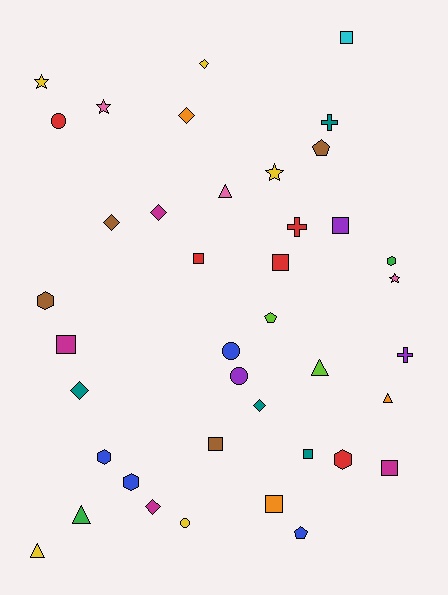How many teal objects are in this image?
There are 4 teal objects.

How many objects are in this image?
There are 40 objects.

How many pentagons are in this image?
There are 3 pentagons.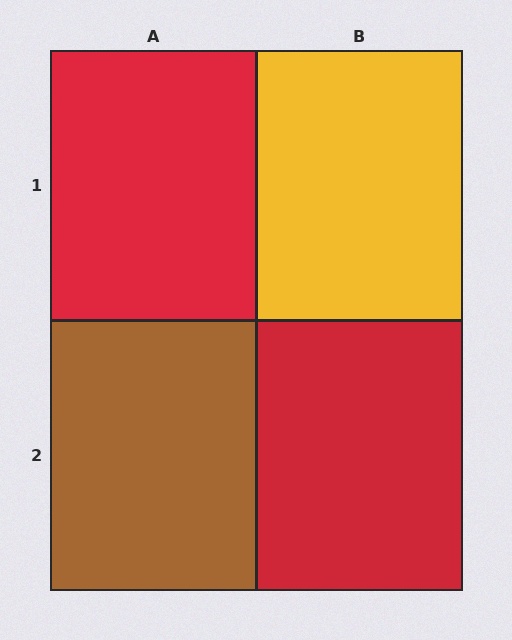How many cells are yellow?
1 cell is yellow.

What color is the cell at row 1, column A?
Red.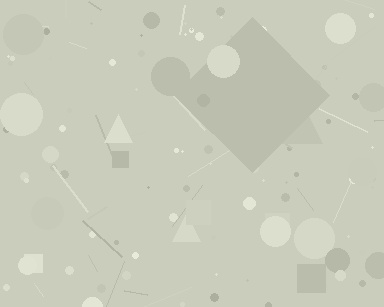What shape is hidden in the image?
A diamond is hidden in the image.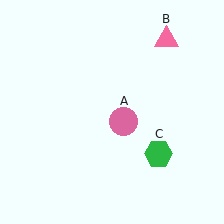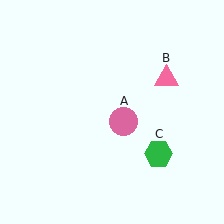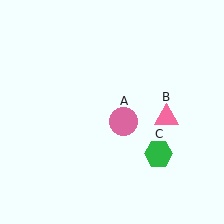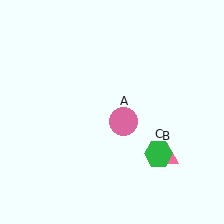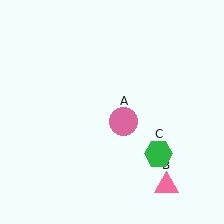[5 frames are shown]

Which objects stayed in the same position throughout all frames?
Pink circle (object A) and green hexagon (object C) remained stationary.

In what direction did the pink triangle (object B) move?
The pink triangle (object B) moved down.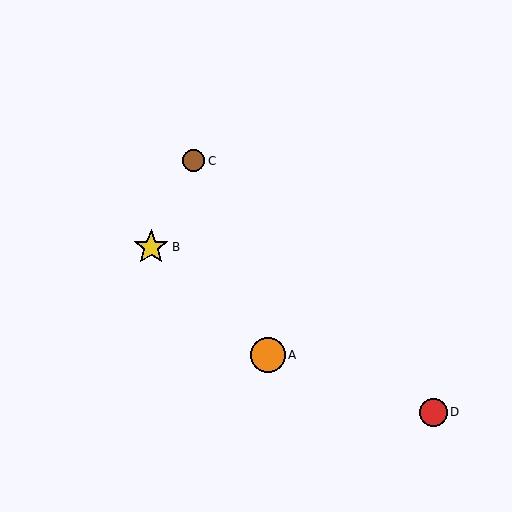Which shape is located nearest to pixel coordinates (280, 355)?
The orange circle (labeled A) at (268, 355) is nearest to that location.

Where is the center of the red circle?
The center of the red circle is at (434, 412).